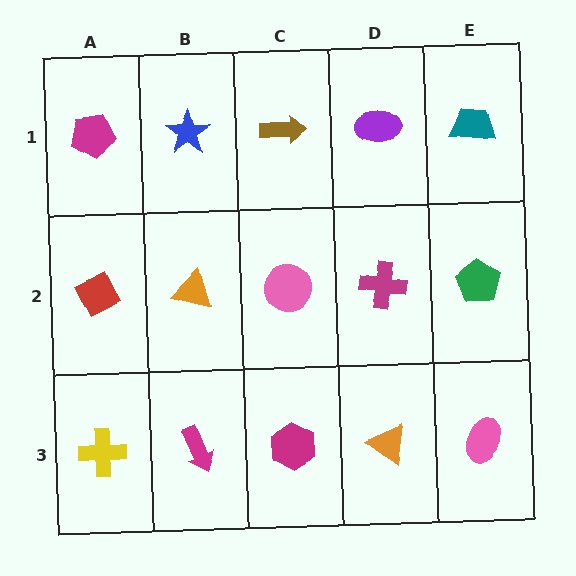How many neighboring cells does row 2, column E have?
3.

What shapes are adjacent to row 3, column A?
A red diamond (row 2, column A), a magenta arrow (row 3, column B).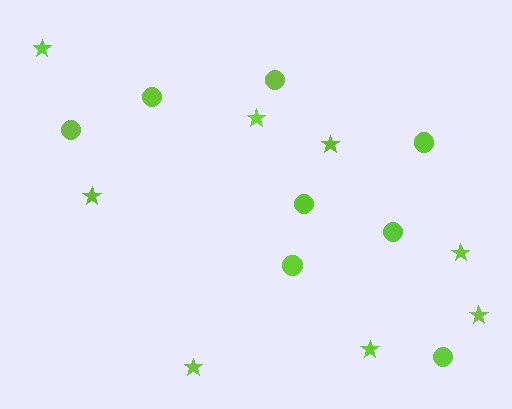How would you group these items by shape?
There are 2 groups: one group of stars (8) and one group of circles (8).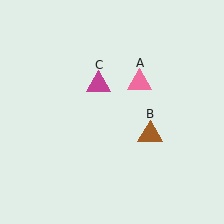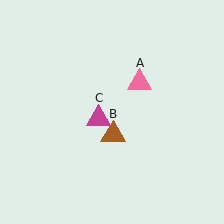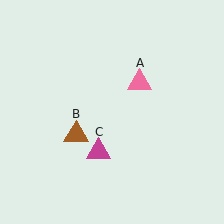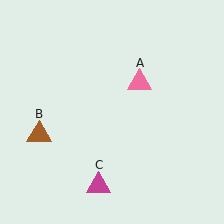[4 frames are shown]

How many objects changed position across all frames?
2 objects changed position: brown triangle (object B), magenta triangle (object C).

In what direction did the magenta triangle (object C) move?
The magenta triangle (object C) moved down.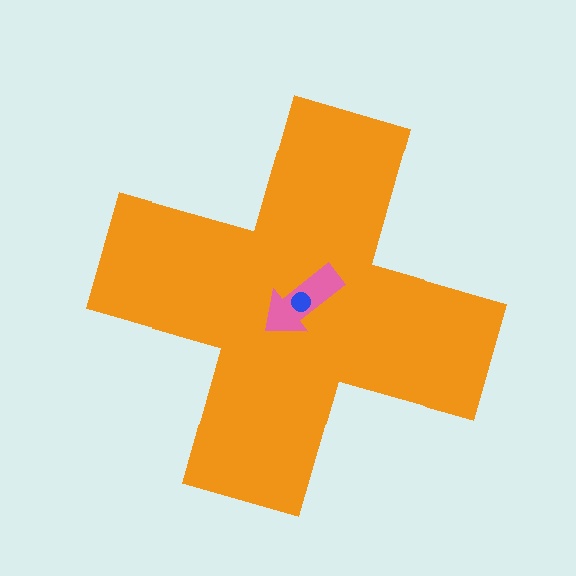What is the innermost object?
The blue circle.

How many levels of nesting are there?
3.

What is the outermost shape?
The orange cross.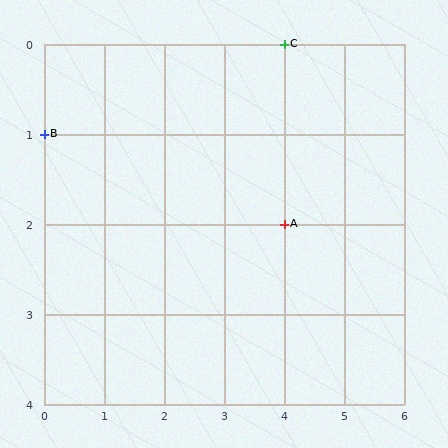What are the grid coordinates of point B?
Point B is at grid coordinates (0, 1).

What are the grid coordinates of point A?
Point A is at grid coordinates (4, 2).